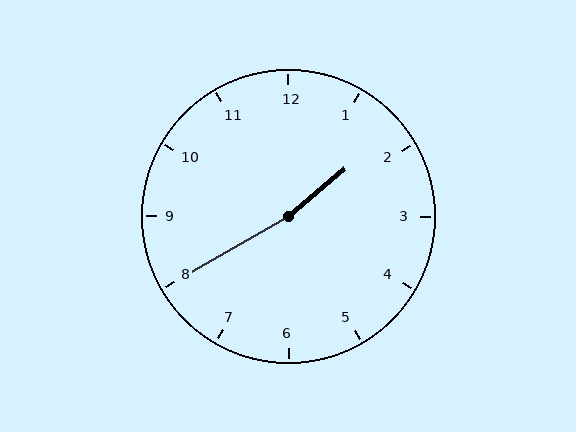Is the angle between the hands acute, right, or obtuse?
It is obtuse.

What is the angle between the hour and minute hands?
Approximately 170 degrees.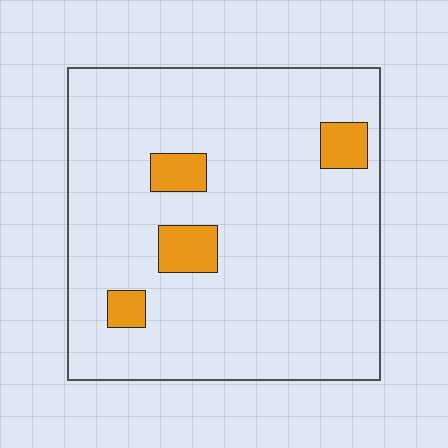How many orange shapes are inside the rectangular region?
4.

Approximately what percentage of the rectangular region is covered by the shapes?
Approximately 10%.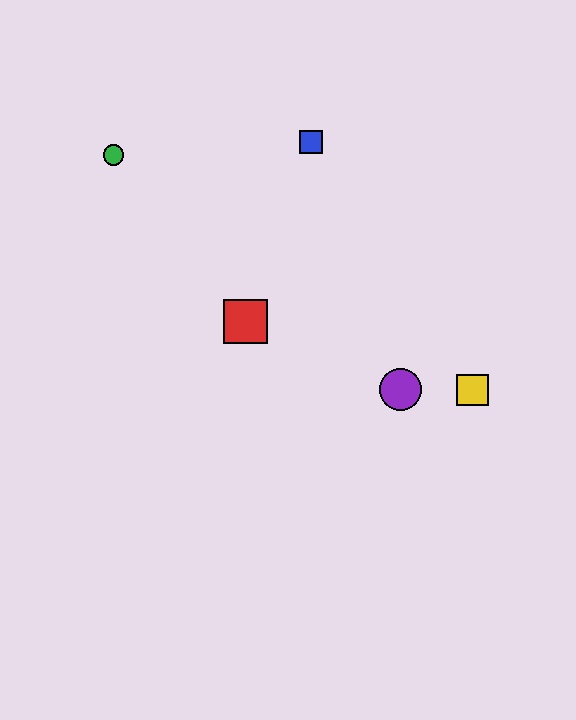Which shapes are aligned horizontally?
The yellow square, the purple circle are aligned horizontally.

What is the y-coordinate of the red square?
The red square is at y≈322.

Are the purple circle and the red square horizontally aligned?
No, the purple circle is at y≈390 and the red square is at y≈322.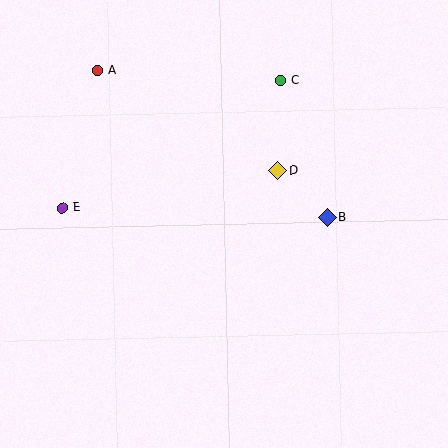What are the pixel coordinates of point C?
Point C is at (280, 81).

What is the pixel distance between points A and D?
The distance between A and D is 207 pixels.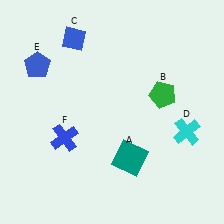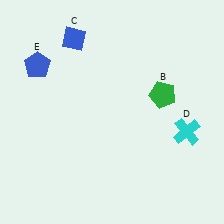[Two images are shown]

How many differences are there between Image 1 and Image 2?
There are 2 differences between the two images.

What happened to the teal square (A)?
The teal square (A) was removed in Image 2. It was in the bottom-right area of Image 1.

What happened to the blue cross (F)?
The blue cross (F) was removed in Image 2. It was in the bottom-left area of Image 1.